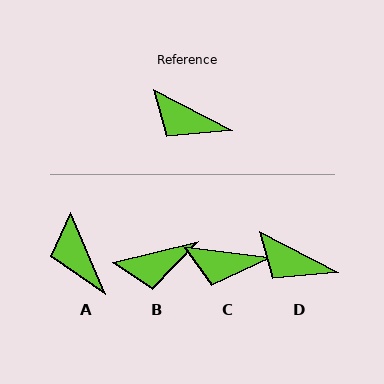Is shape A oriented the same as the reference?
No, it is off by about 39 degrees.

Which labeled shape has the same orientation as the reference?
D.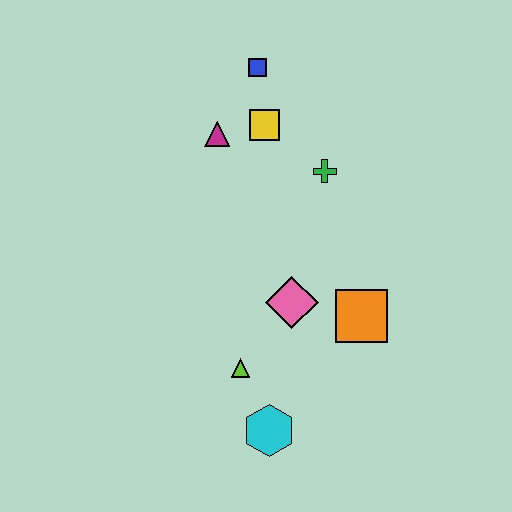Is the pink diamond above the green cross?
No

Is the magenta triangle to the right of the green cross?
No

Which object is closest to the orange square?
The pink diamond is closest to the orange square.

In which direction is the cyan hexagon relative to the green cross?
The cyan hexagon is below the green cross.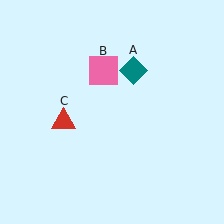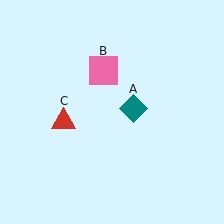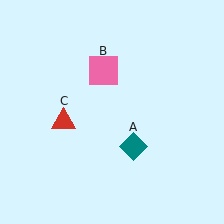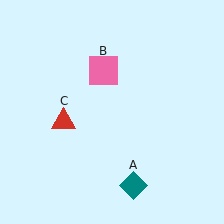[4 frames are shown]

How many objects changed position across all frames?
1 object changed position: teal diamond (object A).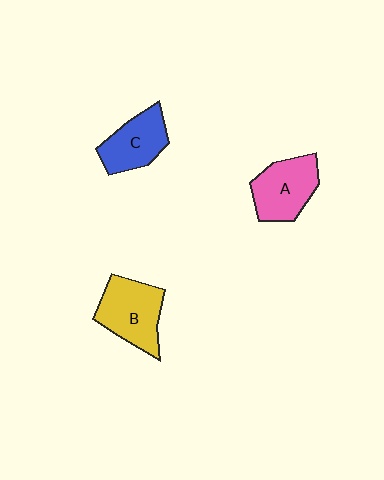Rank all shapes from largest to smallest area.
From largest to smallest: B (yellow), A (pink), C (blue).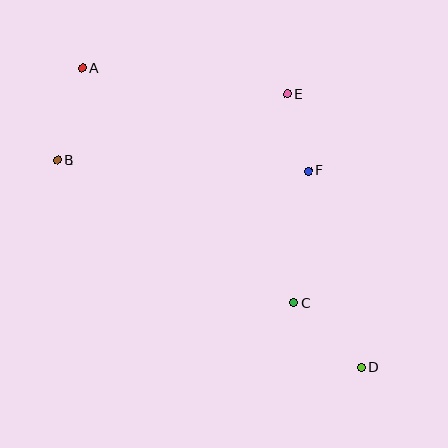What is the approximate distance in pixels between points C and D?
The distance between C and D is approximately 93 pixels.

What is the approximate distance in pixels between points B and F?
The distance between B and F is approximately 251 pixels.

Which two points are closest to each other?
Points E and F are closest to each other.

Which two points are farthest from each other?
Points A and D are farthest from each other.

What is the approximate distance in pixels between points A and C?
The distance between A and C is approximately 316 pixels.